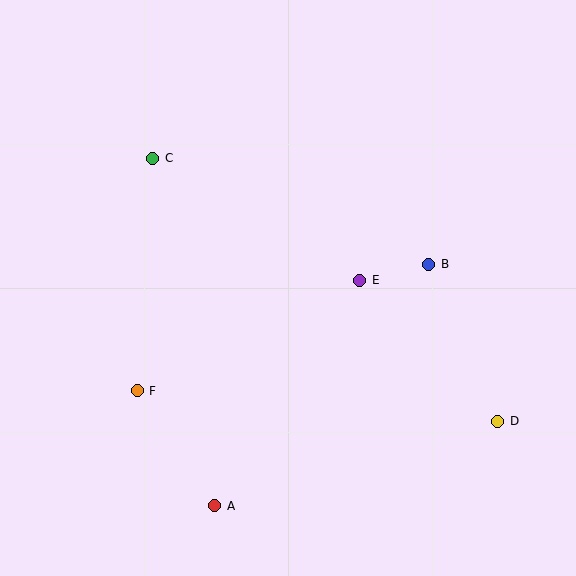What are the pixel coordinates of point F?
Point F is at (137, 391).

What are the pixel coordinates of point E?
Point E is at (360, 280).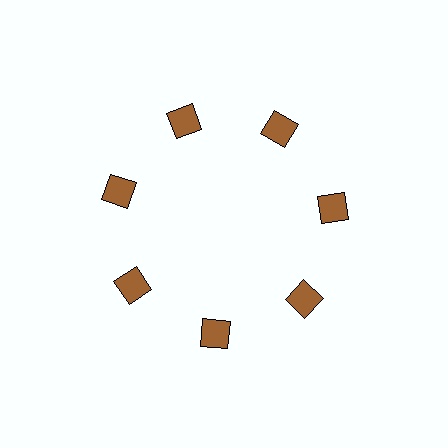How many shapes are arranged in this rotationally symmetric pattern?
There are 7 shapes, arranged in 7 groups of 1.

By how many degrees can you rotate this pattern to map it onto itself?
The pattern maps onto itself every 51 degrees of rotation.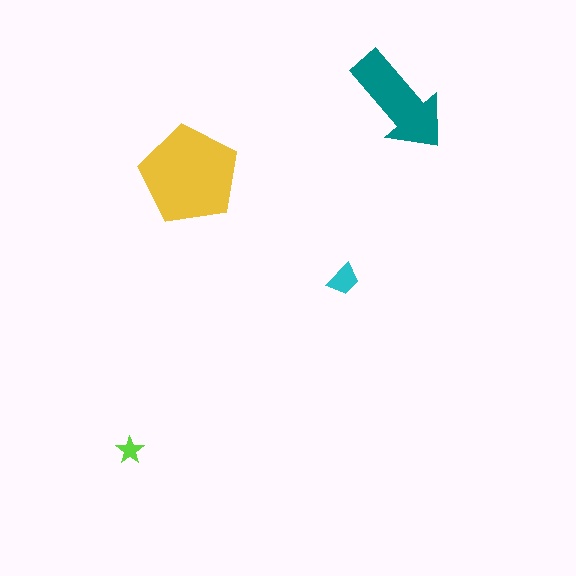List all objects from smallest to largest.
The lime star, the cyan trapezoid, the teal arrow, the yellow pentagon.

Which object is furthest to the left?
The lime star is leftmost.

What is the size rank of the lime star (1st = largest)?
4th.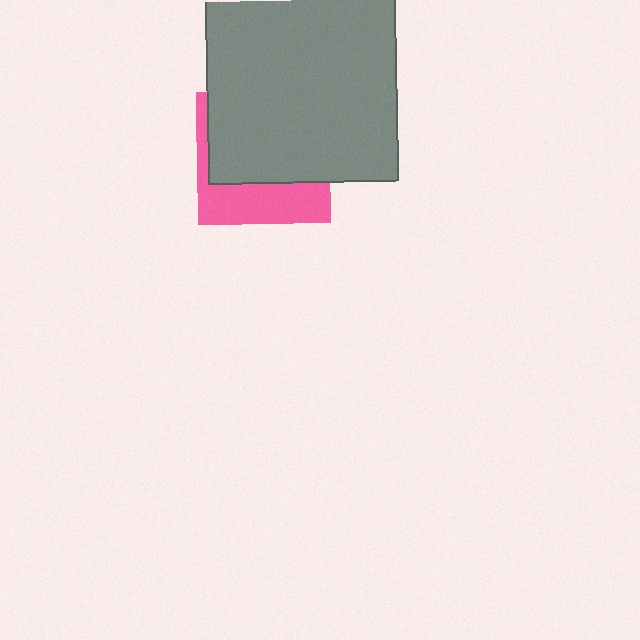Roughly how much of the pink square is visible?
A small part of it is visible (roughly 36%).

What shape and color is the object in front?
The object in front is a gray square.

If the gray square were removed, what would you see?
You would see the complete pink square.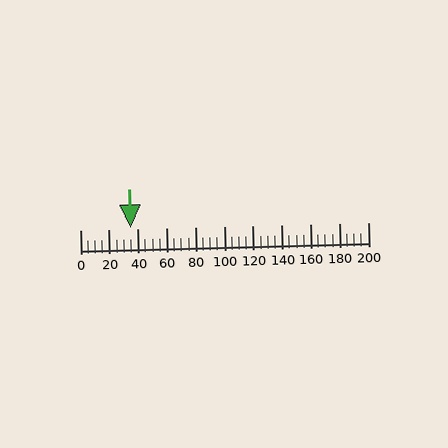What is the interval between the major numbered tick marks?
The major tick marks are spaced 20 units apart.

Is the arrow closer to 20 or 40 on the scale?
The arrow is closer to 40.